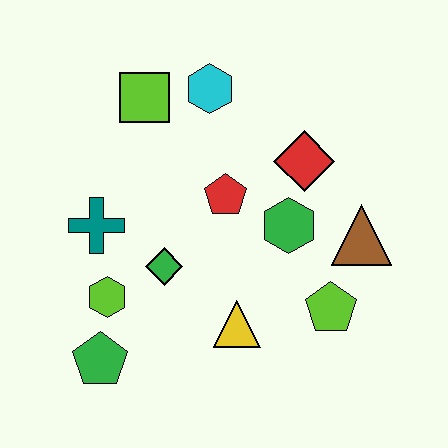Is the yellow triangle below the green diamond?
Yes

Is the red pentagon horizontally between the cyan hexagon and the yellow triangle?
Yes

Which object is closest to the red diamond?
The green hexagon is closest to the red diamond.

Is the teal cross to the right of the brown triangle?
No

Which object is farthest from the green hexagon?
The green pentagon is farthest from the green hexagon.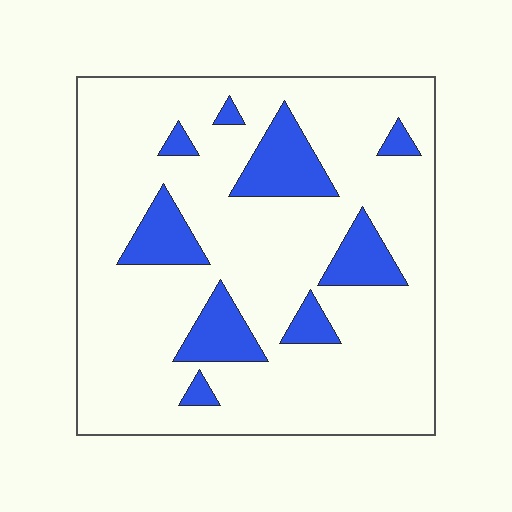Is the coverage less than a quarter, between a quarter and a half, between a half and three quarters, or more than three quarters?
Less than a quarter.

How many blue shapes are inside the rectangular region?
9.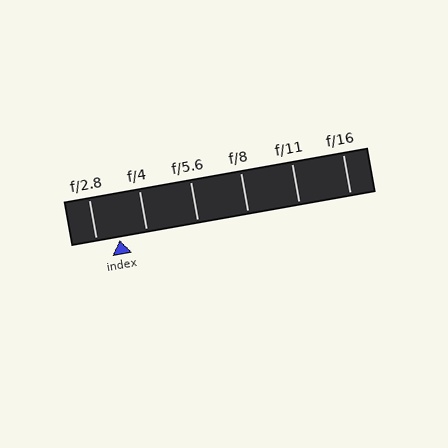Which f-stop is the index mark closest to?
The index mark is closest to f/2.8.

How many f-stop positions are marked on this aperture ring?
There are 6 f-stop positions marked.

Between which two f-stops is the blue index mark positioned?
The index mark is between f/2.8 and f/4.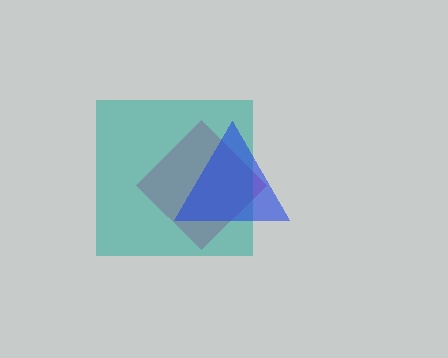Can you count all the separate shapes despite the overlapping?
Yes, there are 3 separate shapes.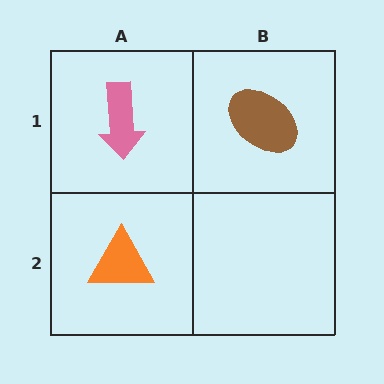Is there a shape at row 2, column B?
No, that cell is empty.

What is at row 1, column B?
A brown ellipse.